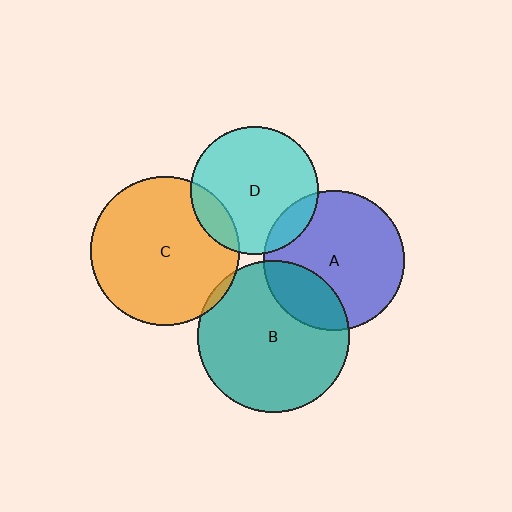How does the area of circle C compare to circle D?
Approximately 1.4 times.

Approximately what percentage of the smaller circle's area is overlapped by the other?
Approximately 25%.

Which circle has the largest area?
Circle B (teal).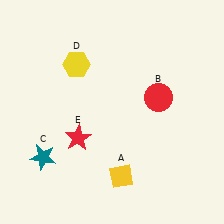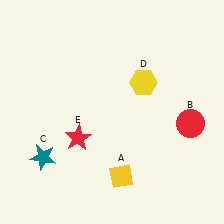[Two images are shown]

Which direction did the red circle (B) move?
The red circle (B) moved right.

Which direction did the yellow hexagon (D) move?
The yellow hexagon (D) moved right.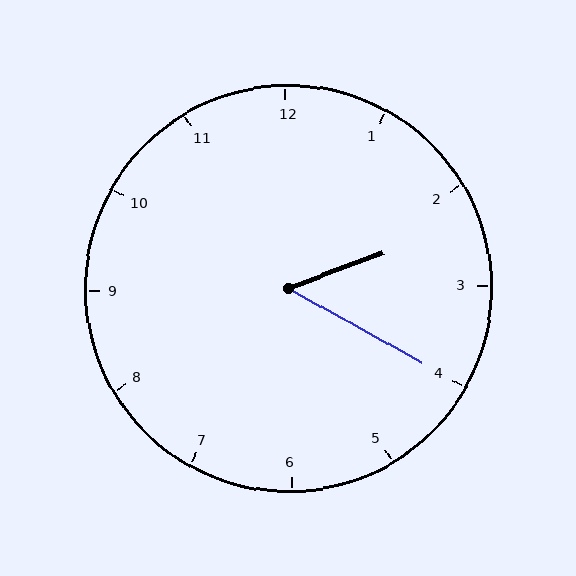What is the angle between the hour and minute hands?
Approximately 50 degrees.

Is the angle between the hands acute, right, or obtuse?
It is acute.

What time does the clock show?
2:20.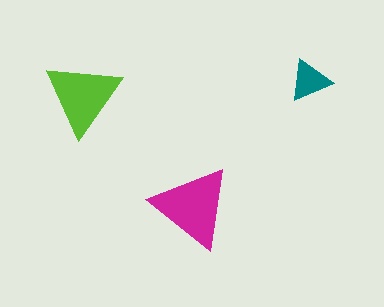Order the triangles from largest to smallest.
the magenta one, the lime one, the teal one.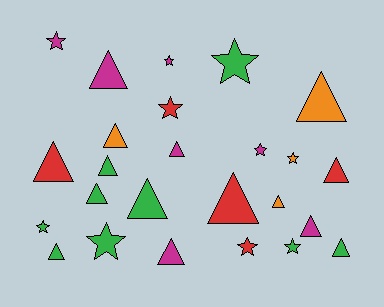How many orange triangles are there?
There are 3 orange triangles.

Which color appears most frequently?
Green, with 9 objects.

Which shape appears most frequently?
Triangle, with 15 objects.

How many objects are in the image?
There are 25 objects.